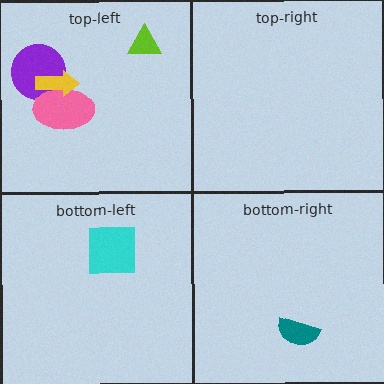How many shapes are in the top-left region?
4.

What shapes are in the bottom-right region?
The teal semicircle.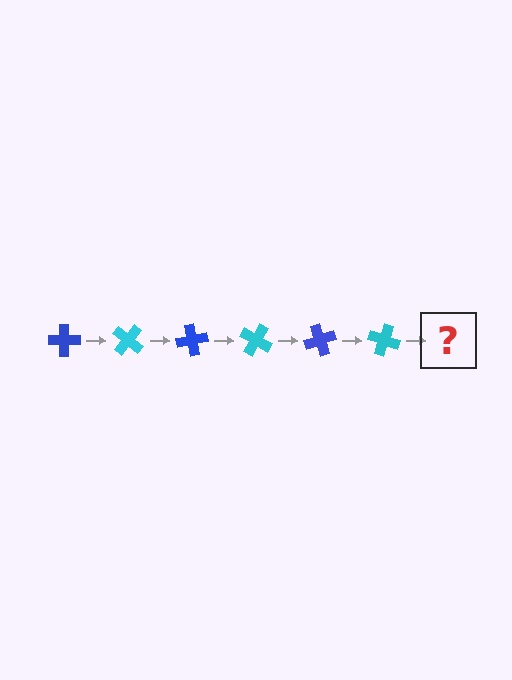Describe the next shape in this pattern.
It should be a blue cross, rotated 240 degrees from the start.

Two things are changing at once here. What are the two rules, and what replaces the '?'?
The two rules are that it rotates 40 degrees each step and the color cycles through blue and cyan. The '?' should be a blue cross, rotated 240 degrees from the start.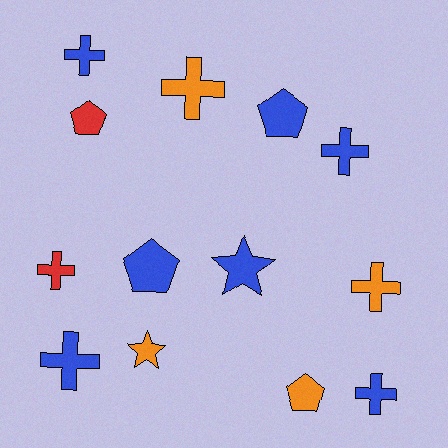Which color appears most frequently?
Blue, with 7 objects.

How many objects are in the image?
There are 13 objects.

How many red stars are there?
There are no red stars.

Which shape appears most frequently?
Cross, with 7 objects.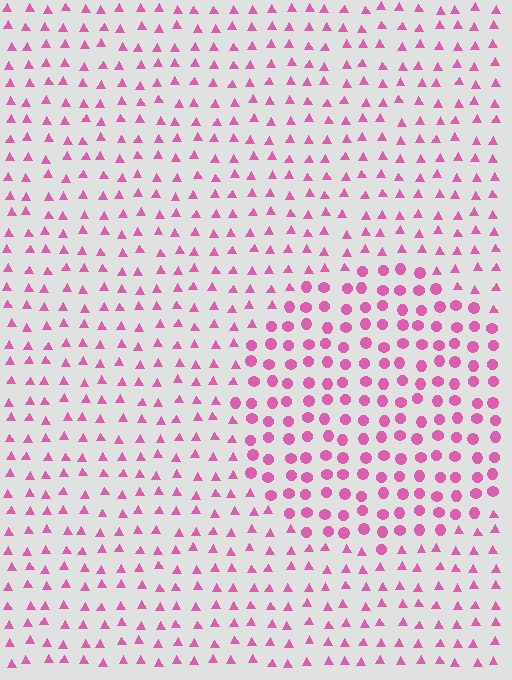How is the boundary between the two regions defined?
The boundary is defined by a change in element shape: circles inside vs. triangles outside. All elements share the same color and spacing.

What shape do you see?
I see a circle.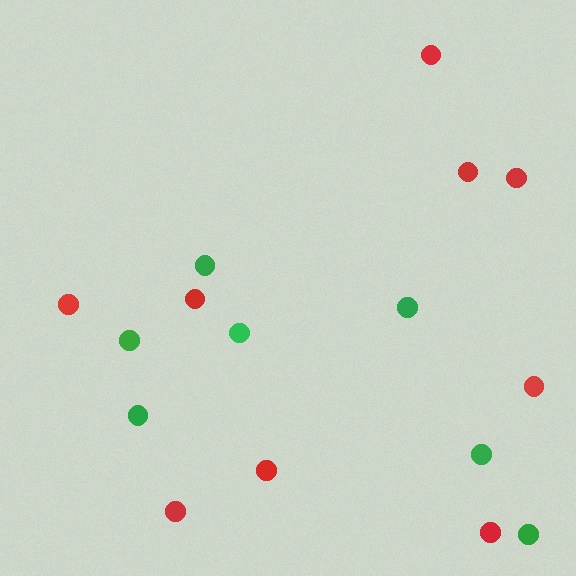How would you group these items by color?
There are 2 groups: one group of red circles (9) and one group of green circles (7).